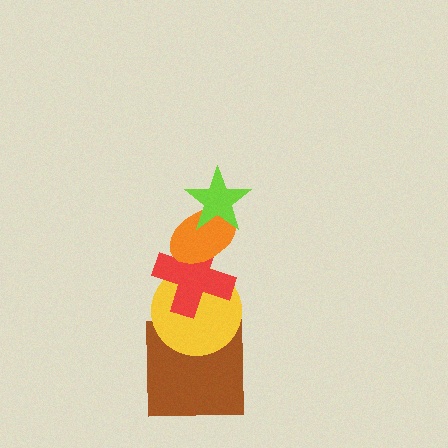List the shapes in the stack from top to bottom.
From top to bottom: the lime star, the orange ellipse, the red cross, the yellow circle, the brown square.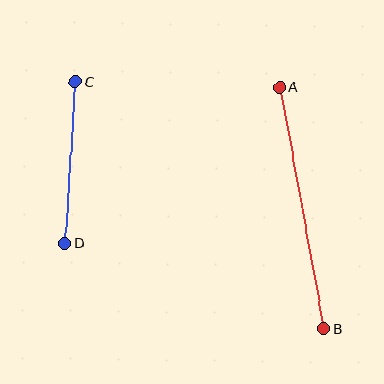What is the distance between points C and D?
The distance is approximately 162 pixels.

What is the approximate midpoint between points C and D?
The midpoint is at approximately (70, 163) pixels.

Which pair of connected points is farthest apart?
Points A and B are farthest apart.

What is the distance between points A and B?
The distance is approximately 246 pixels.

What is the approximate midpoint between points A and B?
The midpoint is at approximately (302, 208) pixels.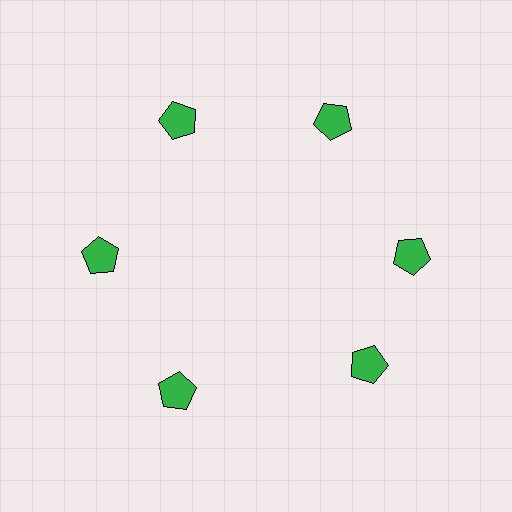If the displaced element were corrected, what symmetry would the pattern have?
It would have 6-fold rotational symmetry — the pattern would map onto itself every 60 degrees.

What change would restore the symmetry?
The symmetry would be restored by rotating it back into even spacing with its neighbors so that all 6 pentagons sit at equal angles and equal distance from the center.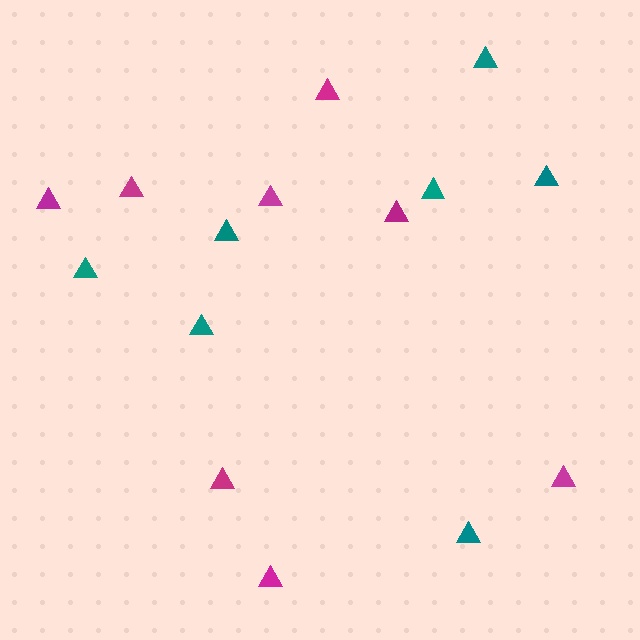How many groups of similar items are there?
There are 2 groups: one group of magenta triangles (8) and one group of teal triangles (7).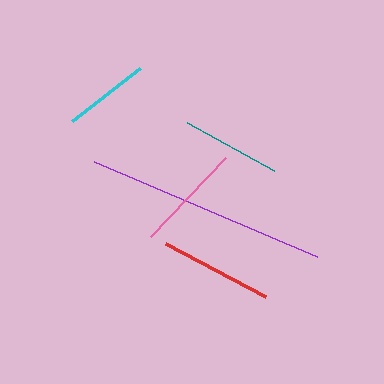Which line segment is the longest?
The purple line is the longest at approximately 242 pixels.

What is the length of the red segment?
The red segment is approximately 113 pixels long.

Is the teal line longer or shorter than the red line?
The red line is longer than the teal line.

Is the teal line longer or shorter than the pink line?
The pink line is longer than the teal line.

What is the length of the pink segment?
The pink segment is approximately 109 pixels long.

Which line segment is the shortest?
The cyan line is the shortest at approximately 86 pixels.